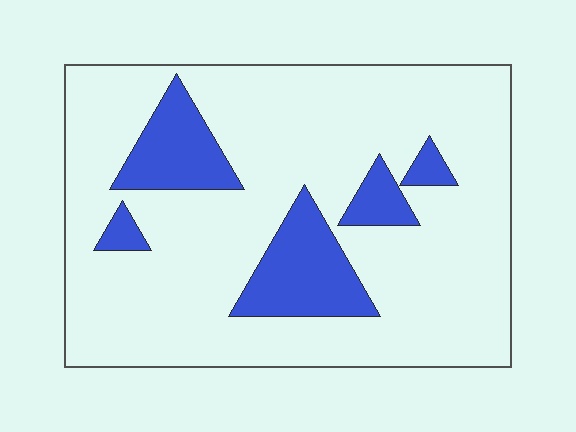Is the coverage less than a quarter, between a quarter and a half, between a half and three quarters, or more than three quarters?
Less than a quarter.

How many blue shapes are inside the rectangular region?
5.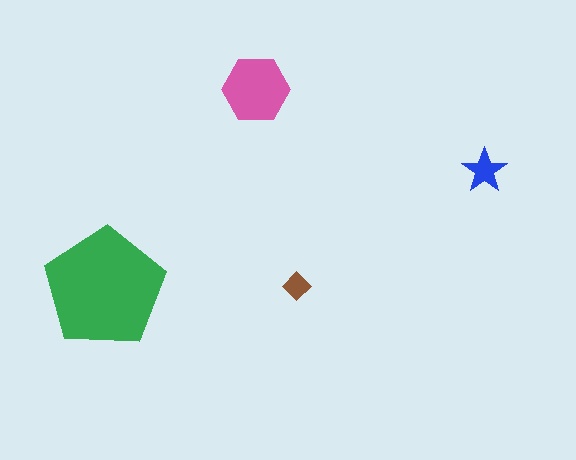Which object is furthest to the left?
The green pentagon is leftmost.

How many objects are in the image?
There are 4 objects in the image.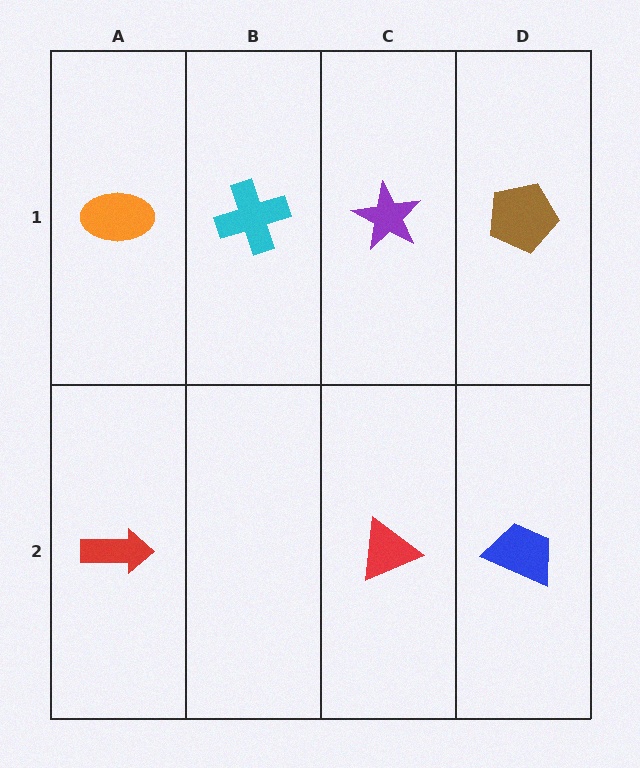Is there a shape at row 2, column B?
No, that cell is empty.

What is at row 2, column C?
A red triangle.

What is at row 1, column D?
A brown pentagon.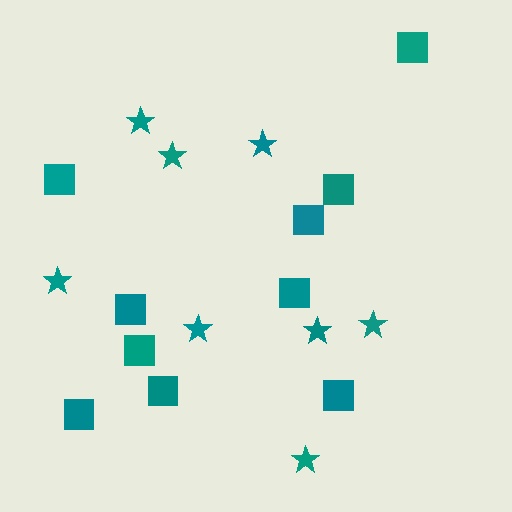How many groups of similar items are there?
There are 2 groups: one group of stars (8) and one group of squares (10).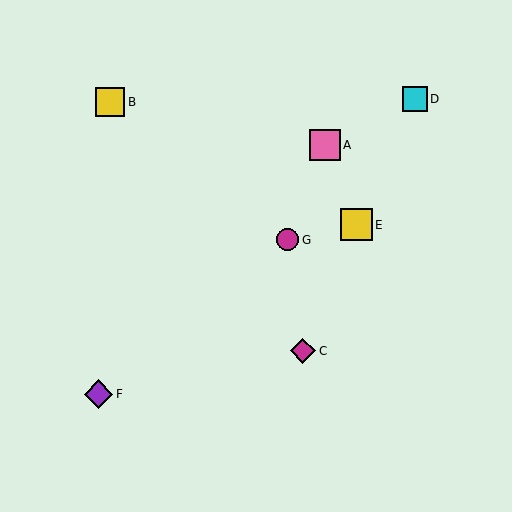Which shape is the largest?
The yellow square (labeled E) is the largest.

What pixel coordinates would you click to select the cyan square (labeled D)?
Click at (415, 99) to select the cyan square D.